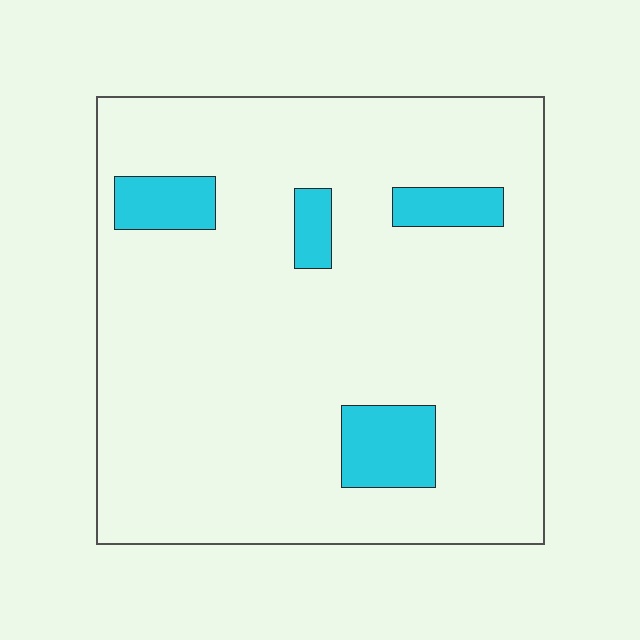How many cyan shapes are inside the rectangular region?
4.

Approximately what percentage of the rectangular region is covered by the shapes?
Approximately 10%.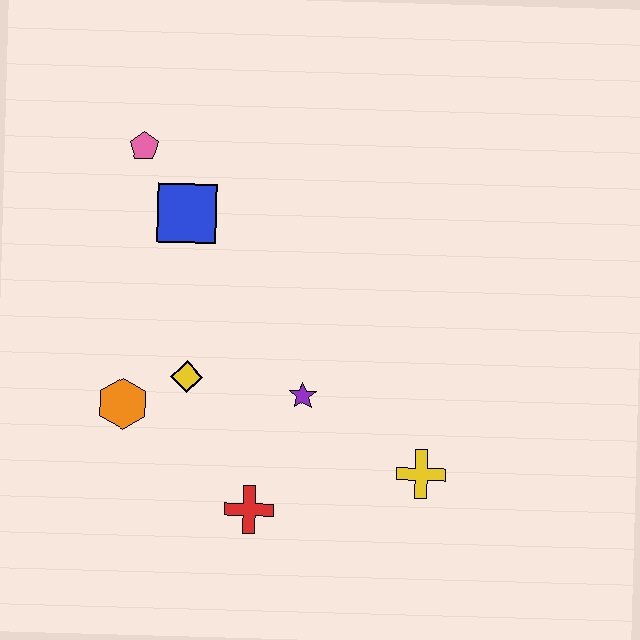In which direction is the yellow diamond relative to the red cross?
The yellow diamond is above the red cross.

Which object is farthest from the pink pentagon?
The yellow cross is farthest from the pink pentagon.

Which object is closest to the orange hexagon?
The yellow diamond is closest to the orange hexagon.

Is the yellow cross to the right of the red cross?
Yes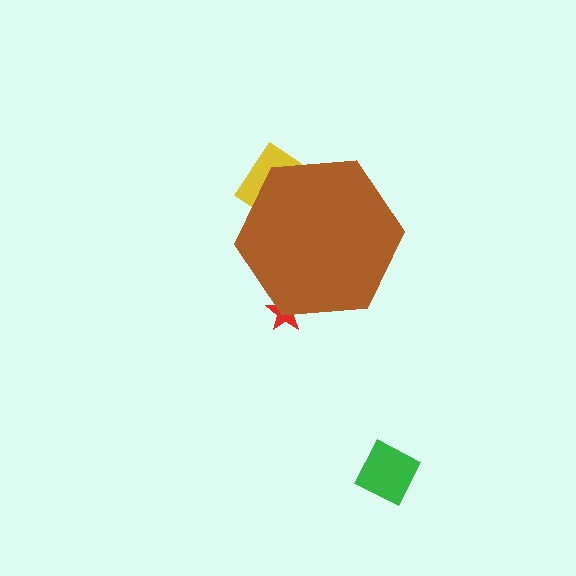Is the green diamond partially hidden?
No, the green diamond is fully visible.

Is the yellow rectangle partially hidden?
Yes, the yellow rectangle is partially hidden behind the brown hexagon.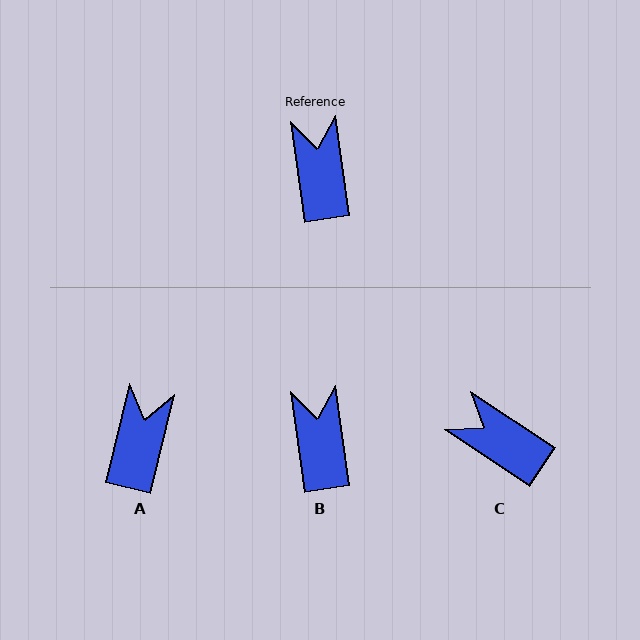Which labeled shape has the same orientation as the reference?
B.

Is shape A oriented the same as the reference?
No, it is off by about 22 degrees.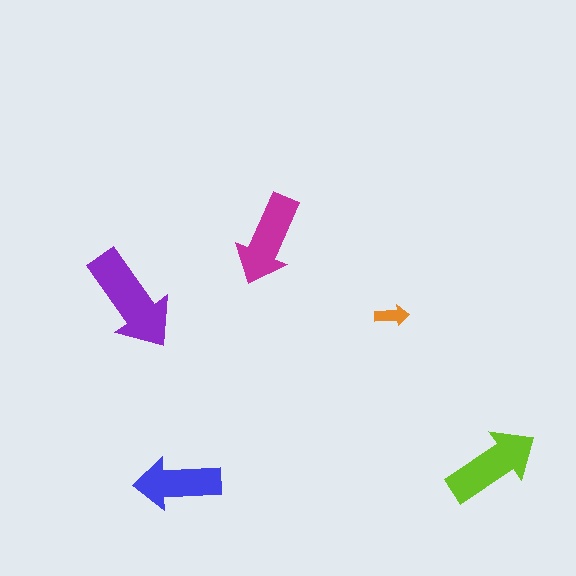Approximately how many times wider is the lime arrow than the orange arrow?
About 3 times wider.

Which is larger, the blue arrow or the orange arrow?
The blue one.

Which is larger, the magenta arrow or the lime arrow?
The lime one.